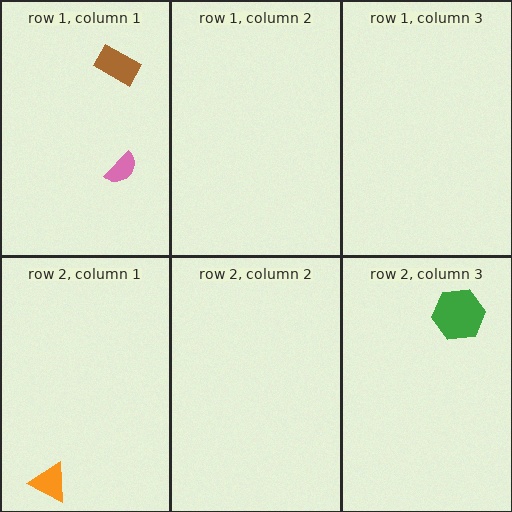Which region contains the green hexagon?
The row 2, column 3 region.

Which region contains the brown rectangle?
The row 1, column 1 region.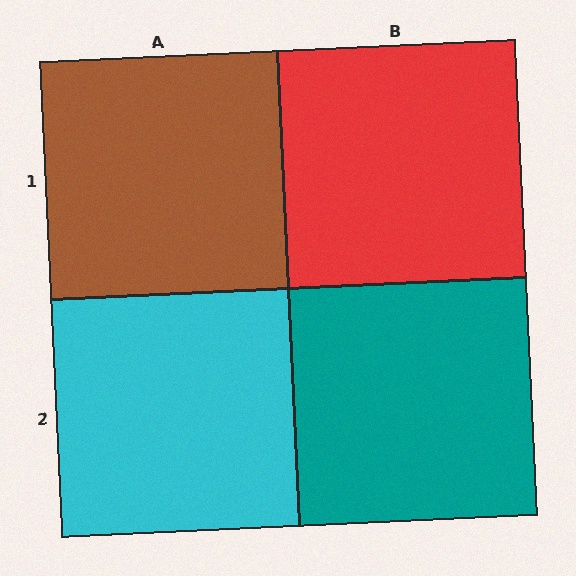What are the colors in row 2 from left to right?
Cyan, teal.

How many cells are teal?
1 cell is teal.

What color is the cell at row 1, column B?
Red.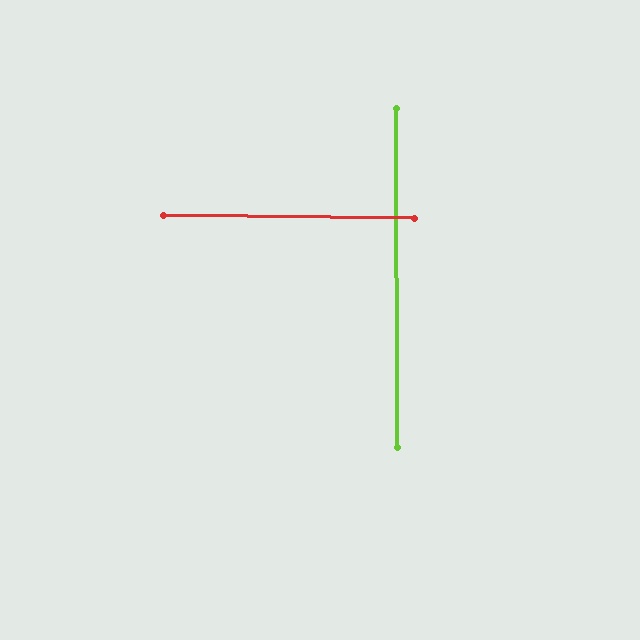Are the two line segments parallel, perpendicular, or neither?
Perpendicular — they meet at approximately 89°.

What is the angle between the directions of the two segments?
Approximately 89 degrees.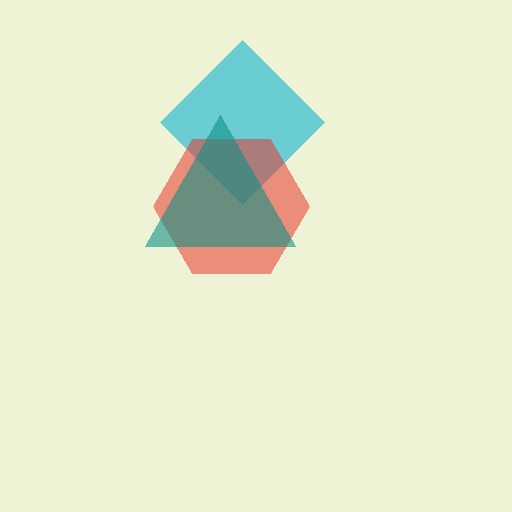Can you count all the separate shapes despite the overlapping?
Yes, there are 3 separate shapes.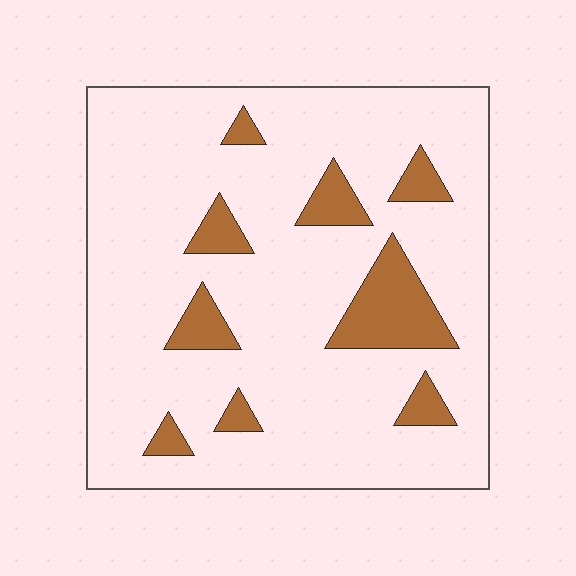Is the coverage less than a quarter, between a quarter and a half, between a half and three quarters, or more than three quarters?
Less than a quarter.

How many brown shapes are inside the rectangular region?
9.